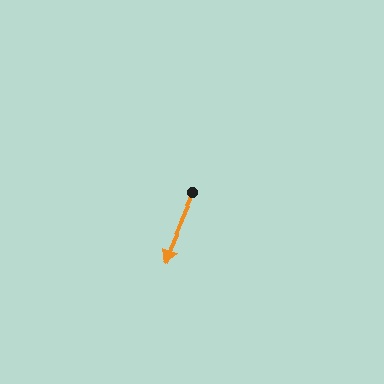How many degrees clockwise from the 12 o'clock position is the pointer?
Approximately 202 degrees.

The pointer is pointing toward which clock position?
Roughly 7 o'clock.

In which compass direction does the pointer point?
South.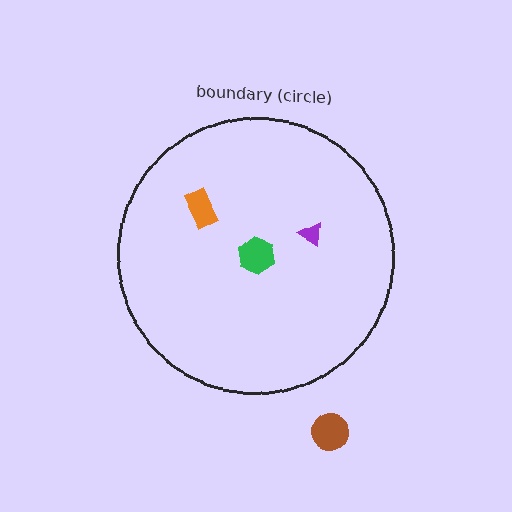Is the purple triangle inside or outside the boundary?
Inside.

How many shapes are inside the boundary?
3 inside, 1 outside.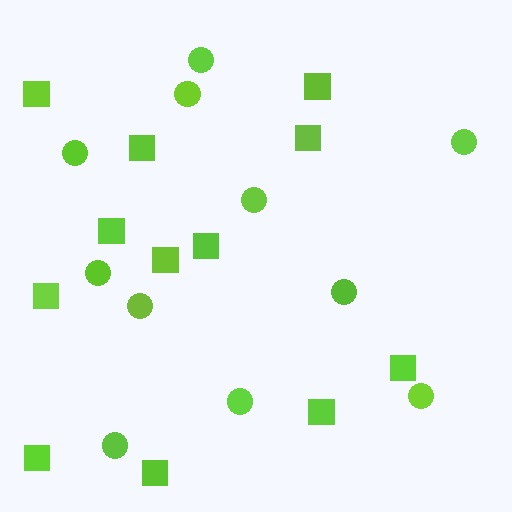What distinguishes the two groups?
There are 2 groups: one group of circles (11) and one group of squares (12).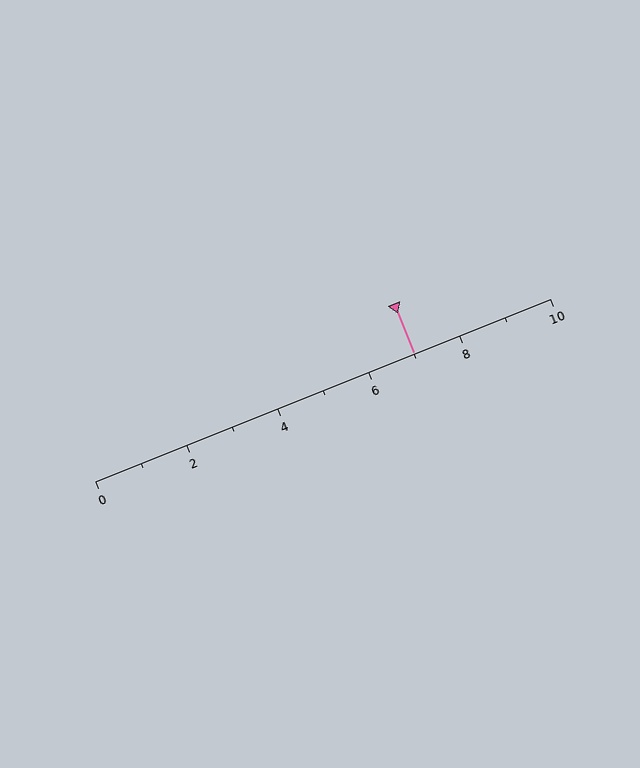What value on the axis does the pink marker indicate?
The marker indicates approximately 7.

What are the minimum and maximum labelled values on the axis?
The axis runs from 0 to 10.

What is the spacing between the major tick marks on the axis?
The major ticks are spaced 2 apart.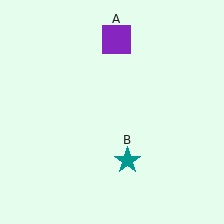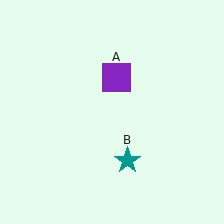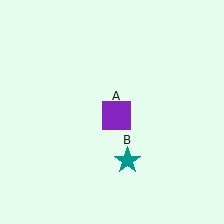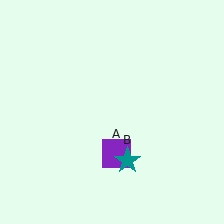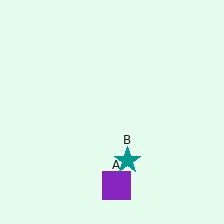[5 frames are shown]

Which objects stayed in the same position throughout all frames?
Teal star (object B) remained stationary.